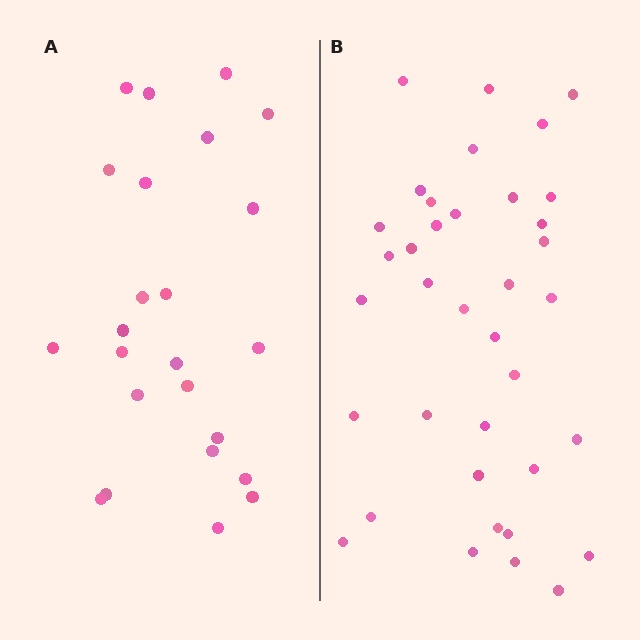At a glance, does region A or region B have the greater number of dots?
Region B (the right region) has more dots.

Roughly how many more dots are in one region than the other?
Region B has approximately 15 more dots than region A.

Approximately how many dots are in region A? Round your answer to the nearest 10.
About 20 dots. (The exact count is 24, which rounds to 20.)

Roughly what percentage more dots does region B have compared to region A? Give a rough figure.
About 55% more.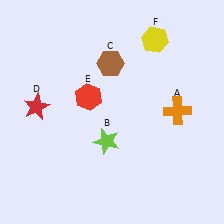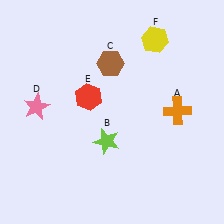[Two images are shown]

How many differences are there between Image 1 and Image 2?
There is 1 difference between the two images.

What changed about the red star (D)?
In Image 1, D is red. In Image 2, it changed to pink.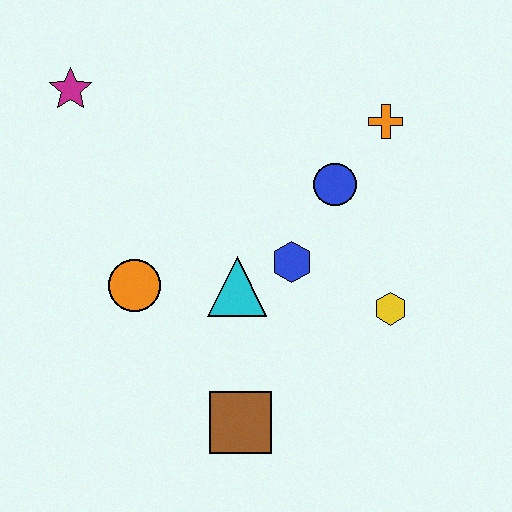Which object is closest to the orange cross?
The blue circle is closest to the orange cross.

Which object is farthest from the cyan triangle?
The magenta star is farthest from the cyan triangle.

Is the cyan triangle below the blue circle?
Yes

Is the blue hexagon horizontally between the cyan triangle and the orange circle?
No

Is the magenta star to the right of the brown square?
No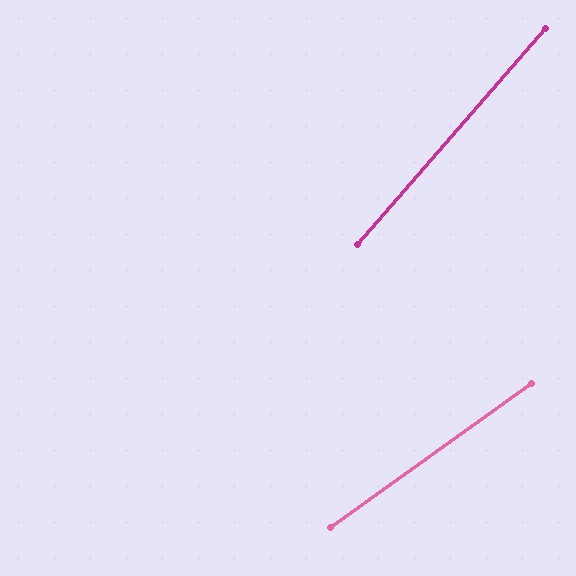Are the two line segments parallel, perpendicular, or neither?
Neither parallel nor perpendicular — they differ by about 13°.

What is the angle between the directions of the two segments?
Approximately 13 degrees.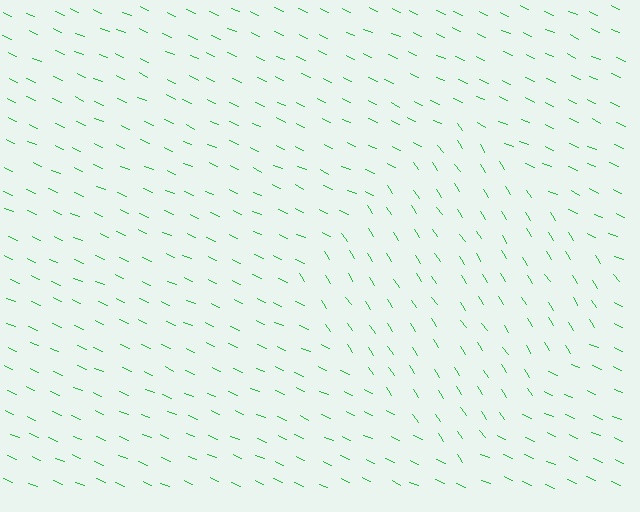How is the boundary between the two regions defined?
The boundary is defined purely by a change in line orientation (approximately 33 degrees difference). All lines are the same color and thickness.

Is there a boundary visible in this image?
Yes, there is a texture boundary formed by a change in line orientation.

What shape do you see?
I see a diamond.